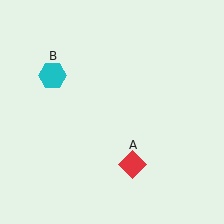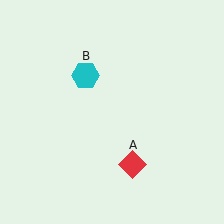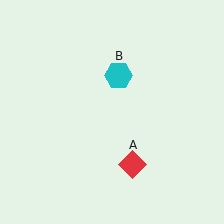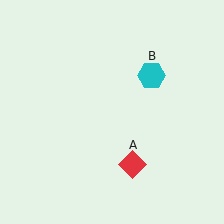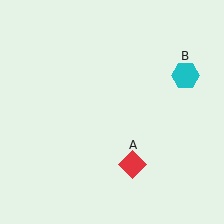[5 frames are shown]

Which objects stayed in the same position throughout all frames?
Red diamond (object A) remained stationary.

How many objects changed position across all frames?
1 object changed position: cyan hexagon (object B).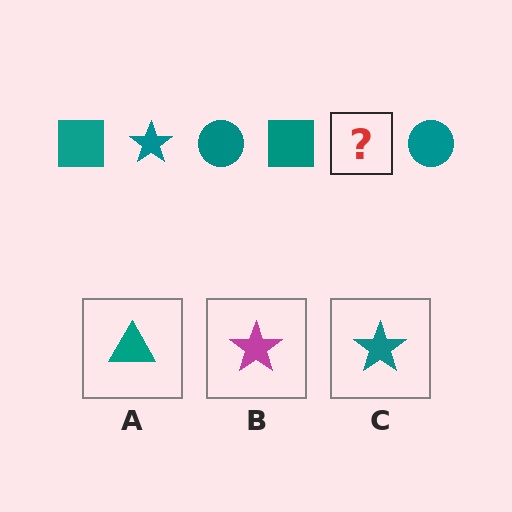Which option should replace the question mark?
Option C.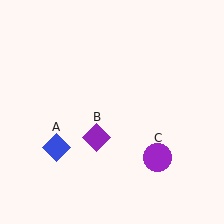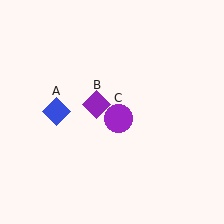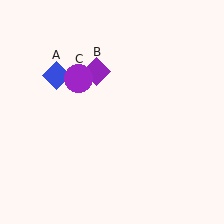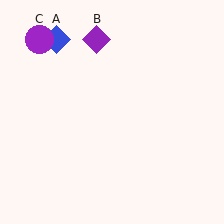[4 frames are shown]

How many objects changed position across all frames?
3 objects changed position: blue diamond (object A), purple diamond (object B), purple circle (object C).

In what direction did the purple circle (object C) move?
The purple circle (object C) moved up and to the left.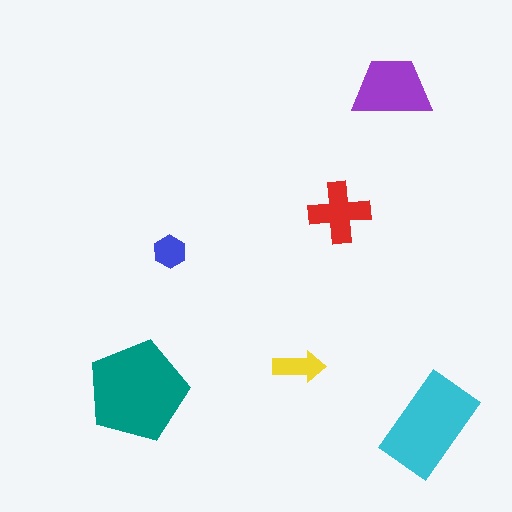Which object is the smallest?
The blue hexagon.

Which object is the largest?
The teal pentagon.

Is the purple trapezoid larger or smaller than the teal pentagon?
Smaller.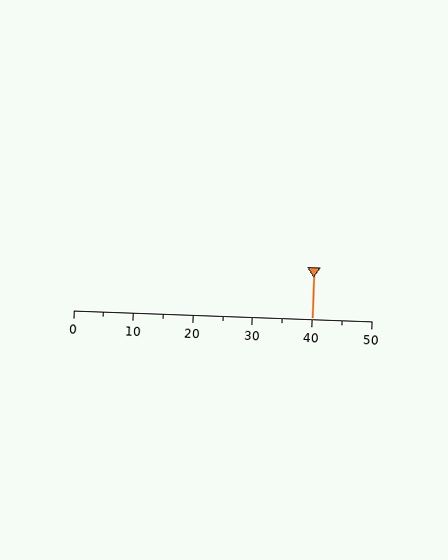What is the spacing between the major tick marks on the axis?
The major ticks are spaced 10 apart.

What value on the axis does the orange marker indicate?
The marker indicates approximately 40.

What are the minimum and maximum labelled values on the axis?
The axis runs from 0 to 50.